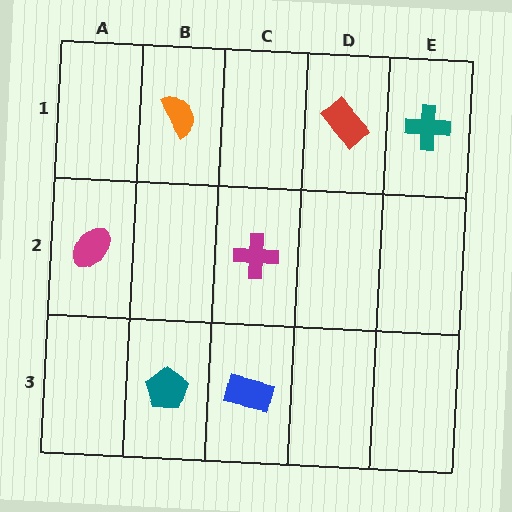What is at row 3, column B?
A teal pentagon.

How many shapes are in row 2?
2 shapes.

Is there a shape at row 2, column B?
No, that cell is empty.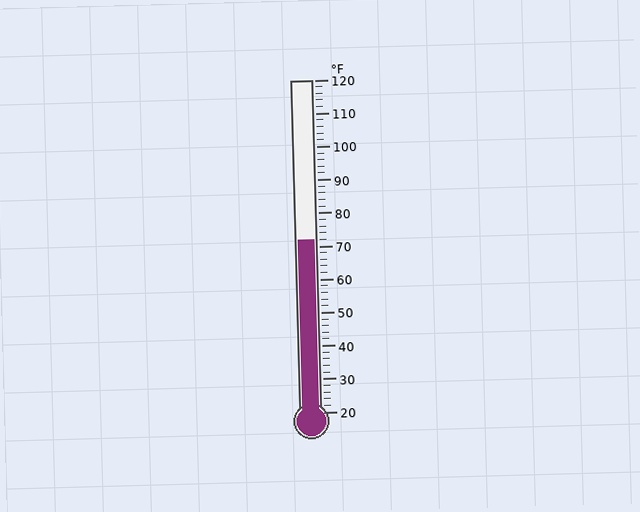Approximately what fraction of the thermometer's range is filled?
The thermometer is filled to approximately 50% of its range.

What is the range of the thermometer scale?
The thermometer scale ranges from 20°F to 120°F.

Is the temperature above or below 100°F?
The temperature is below 100°F.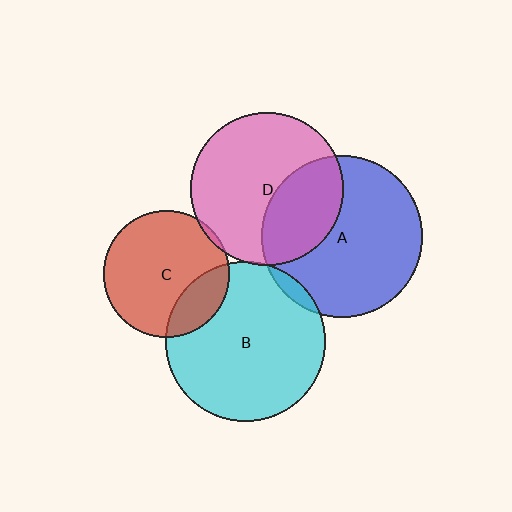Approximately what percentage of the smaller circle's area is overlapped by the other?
Approximately 5%.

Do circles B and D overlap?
Yes.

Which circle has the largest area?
Circle A (blue).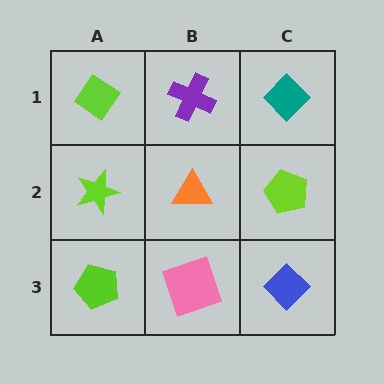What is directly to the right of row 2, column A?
An orange triangle.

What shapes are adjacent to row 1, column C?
A lime pentagon (row 2, column C), a purple cross (row 1, column B).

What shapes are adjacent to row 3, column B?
An orange triangle (row 2, column B), a lime pentagon (row 3, column A), a blue diamond (row 3, column C).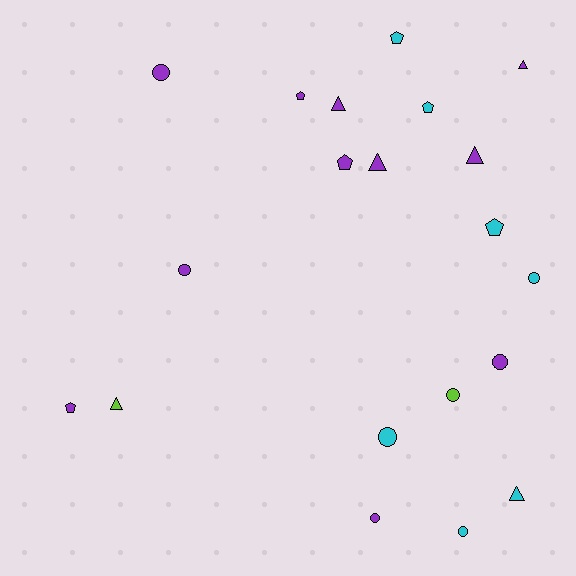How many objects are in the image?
There are 20 objects.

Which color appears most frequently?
Purple, with 11 objects.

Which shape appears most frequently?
Circle, with 8 objects.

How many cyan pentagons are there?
There are 3 cyan pentagons.